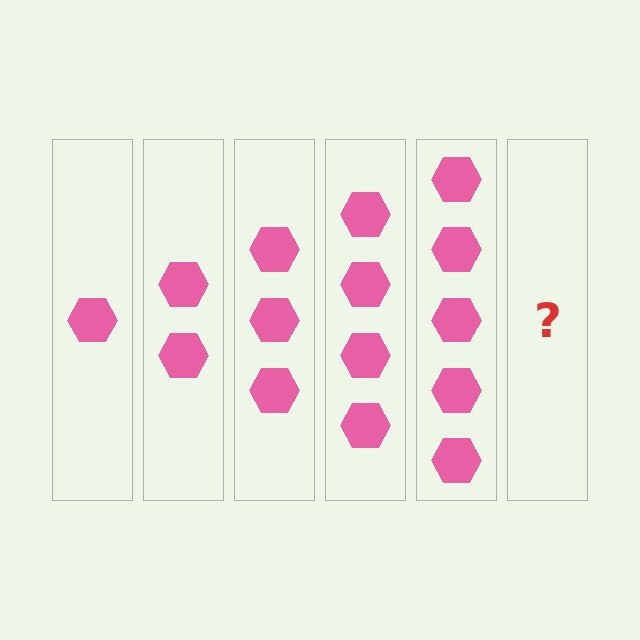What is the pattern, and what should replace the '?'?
The pattern is that each step adds one more hexagon. The '?' should be 6 hexagons.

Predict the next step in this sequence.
The next step is 6 hexagons.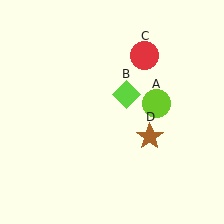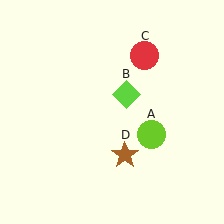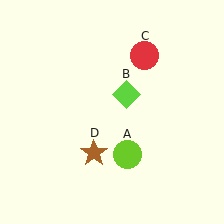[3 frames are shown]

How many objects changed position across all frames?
2 objects changed position: lime circle (object A), brown star (object D).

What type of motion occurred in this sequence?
The lime circle (object A), brown star (object D) rotated clockwise around the center of the scene.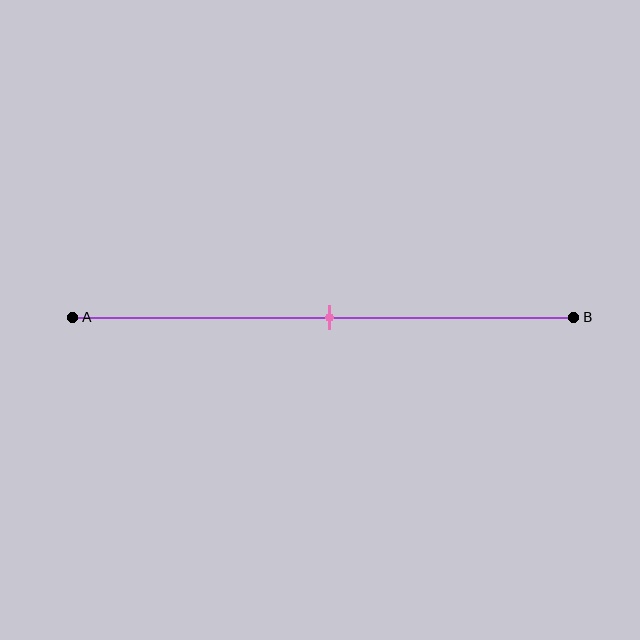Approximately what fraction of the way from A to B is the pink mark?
The pink mark is approximately 50% of the way from A to B.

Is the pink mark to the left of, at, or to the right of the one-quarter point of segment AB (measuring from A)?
The pink mark is to the right of the one-quarter point of segment AB.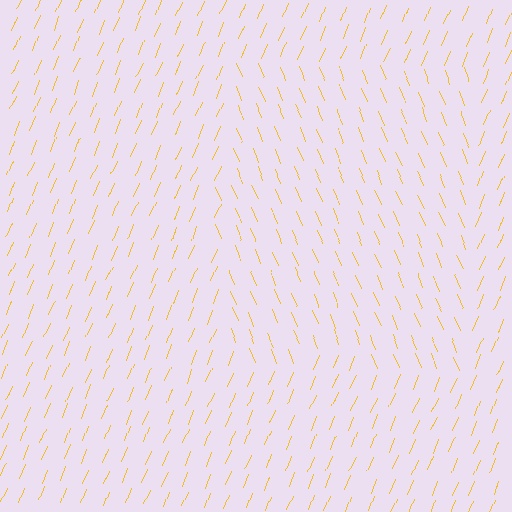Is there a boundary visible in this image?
Yes, there is a texture boundary formed by a change in line orientation.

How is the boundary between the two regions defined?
The boundary is defined purely by a change in line orientation (approximately 45 degrees difference). All lines are the same color and thickness.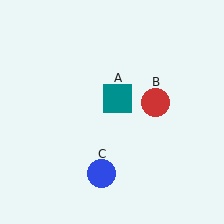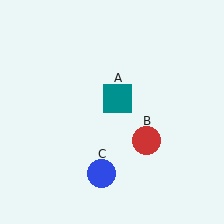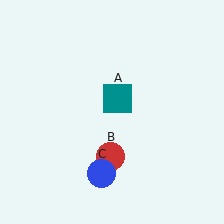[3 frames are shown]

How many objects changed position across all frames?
1 object changed position: red circle (object B).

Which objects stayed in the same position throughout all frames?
Teal square (object A) and blue circle (object C) remained stationary.